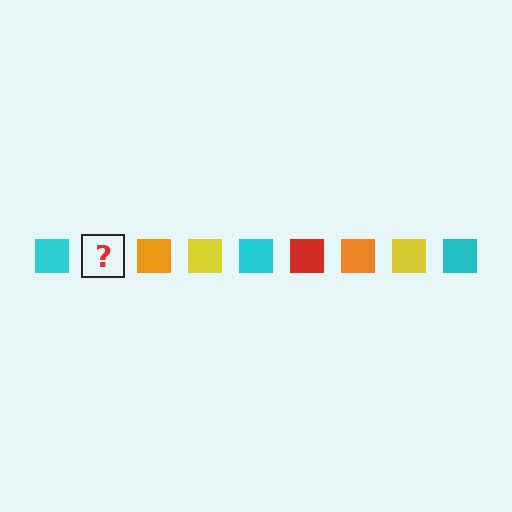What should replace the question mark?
The question mark should be replaced with a red square.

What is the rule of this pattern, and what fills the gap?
The rule is that the pattern cycles through cyan, red, orange, yellow squares. The gap should be filled with a red square.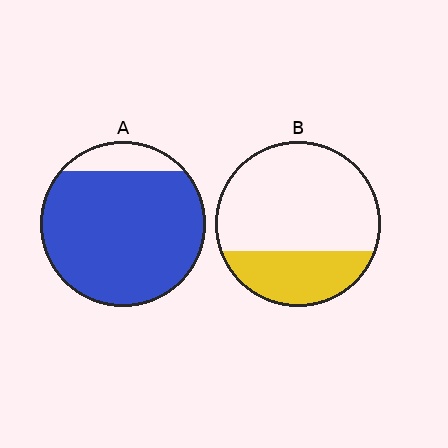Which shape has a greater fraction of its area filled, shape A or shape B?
Shape A.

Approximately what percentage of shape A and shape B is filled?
A is approximately 90% and B is approximately 30%.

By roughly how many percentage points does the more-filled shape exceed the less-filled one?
By roughly 60 percentage points (A over B).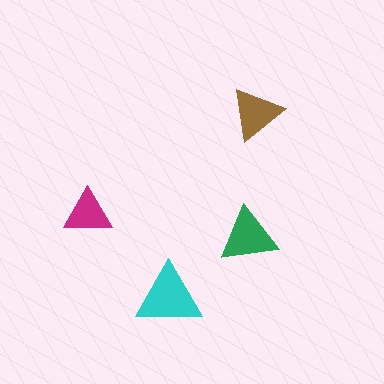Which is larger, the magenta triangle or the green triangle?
The green one.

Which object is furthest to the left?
The magenta triangle is leftmost.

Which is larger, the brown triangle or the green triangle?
The green one.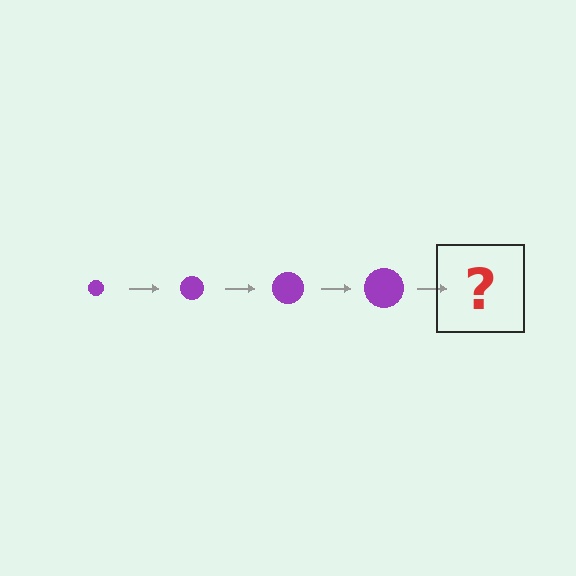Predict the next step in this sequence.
The next step is a purple circle, larger than the previous one.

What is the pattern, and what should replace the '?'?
The pattern is that the circle gets progressively larger each step. The '?' should be a purple circle, larger than the previous one.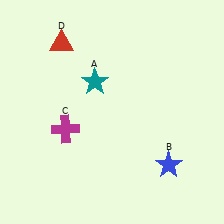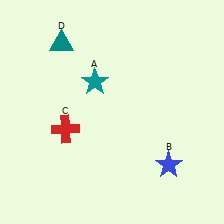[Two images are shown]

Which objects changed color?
C changed from magenta to red. D changed from red to teal.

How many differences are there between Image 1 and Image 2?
There are 2 differences between the two images.